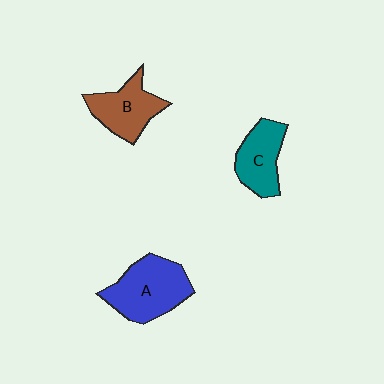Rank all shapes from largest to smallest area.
From largest to smallest: A (blue), B (brown), C (teal).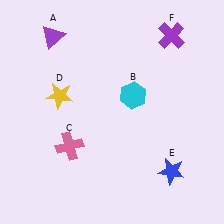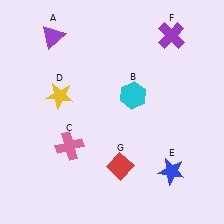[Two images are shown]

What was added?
A red diamond (G) was added in Image 2.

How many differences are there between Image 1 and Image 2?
There is 1 difference between the two images.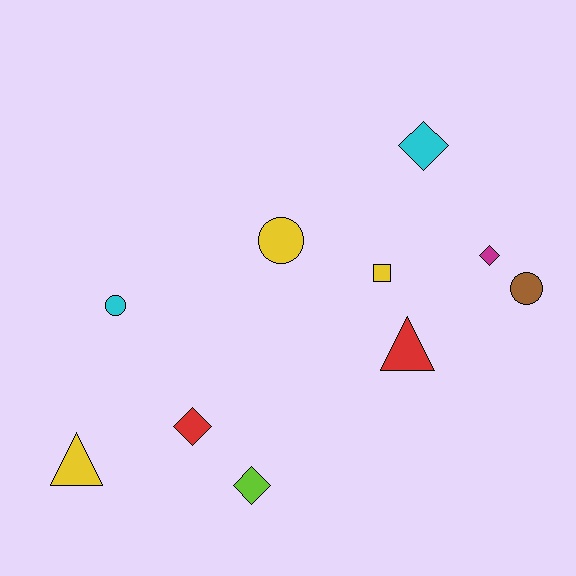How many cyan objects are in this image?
There are 2 cyan objects.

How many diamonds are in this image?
There are 4 diamonds.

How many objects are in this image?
There are 10 objects.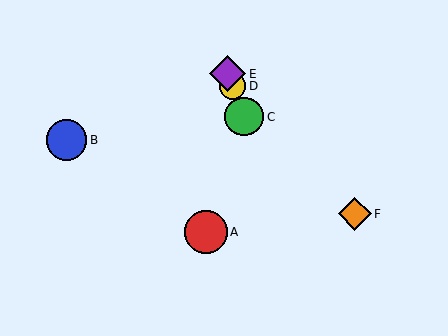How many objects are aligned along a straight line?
3 objects (C, D, E) are aligned along a straight line.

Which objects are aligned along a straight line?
Objects C, D, E are aligned along a straight line.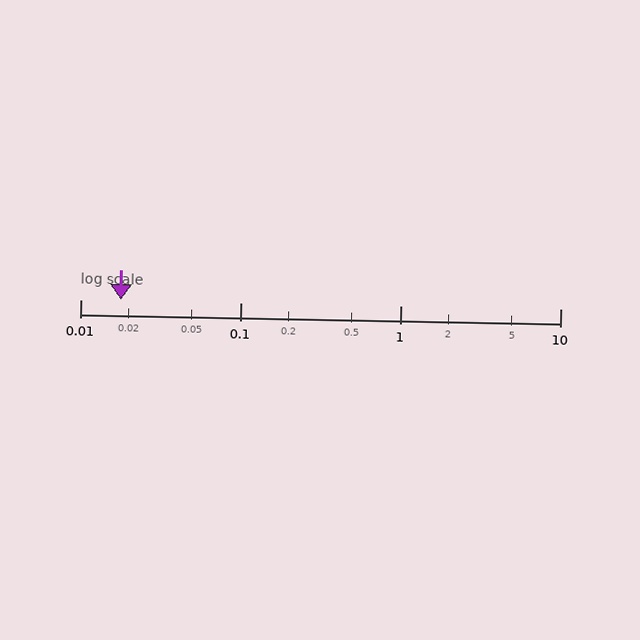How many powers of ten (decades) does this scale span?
The scale spans 3 decades, from 0.01 to 10.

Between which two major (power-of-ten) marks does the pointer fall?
The pointer is between 0.01 and 0.1.